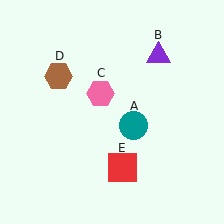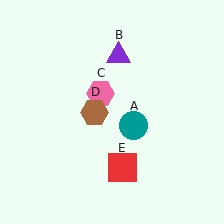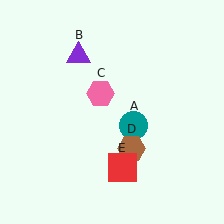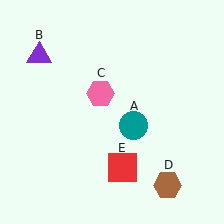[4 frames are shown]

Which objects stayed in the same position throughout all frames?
Teal circle (object A) and pink hexagon (object C) and red square (object E) remained stationary.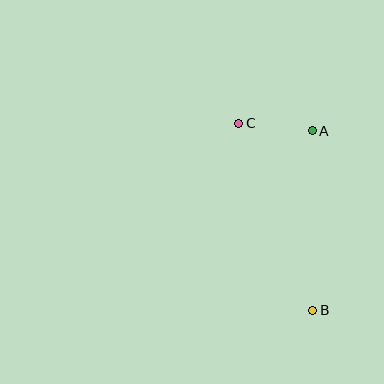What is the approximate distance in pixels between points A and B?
The distance between A and B is approximately 179 pixels.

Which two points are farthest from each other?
Points B and C are farthest from each other.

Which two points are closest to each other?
Points A and C are closest to each other.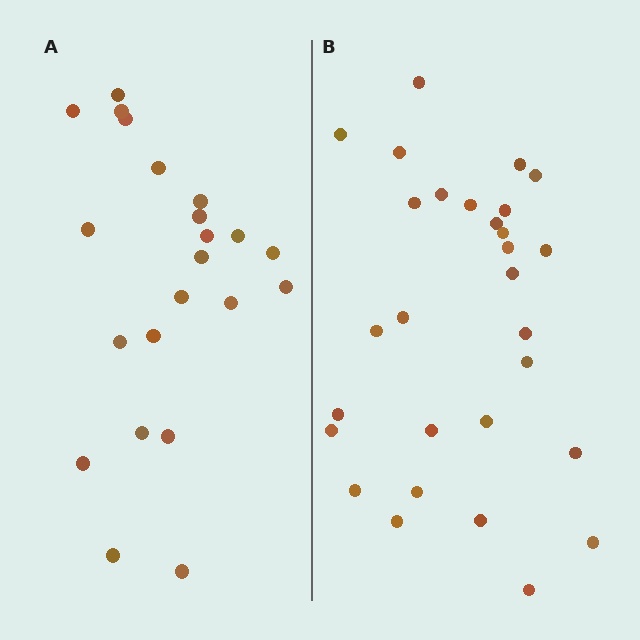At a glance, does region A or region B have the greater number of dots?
Region B (the right region) has more dots.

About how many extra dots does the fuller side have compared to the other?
Region B has roughly 8 or so more dots than region A.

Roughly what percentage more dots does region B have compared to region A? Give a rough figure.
About 30% more.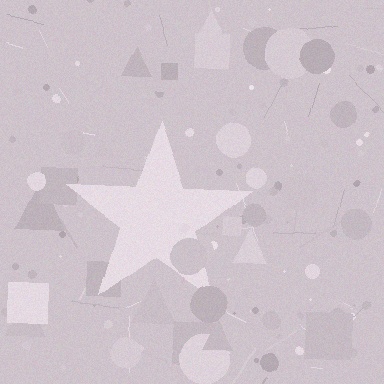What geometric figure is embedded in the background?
A star is embedded in the background.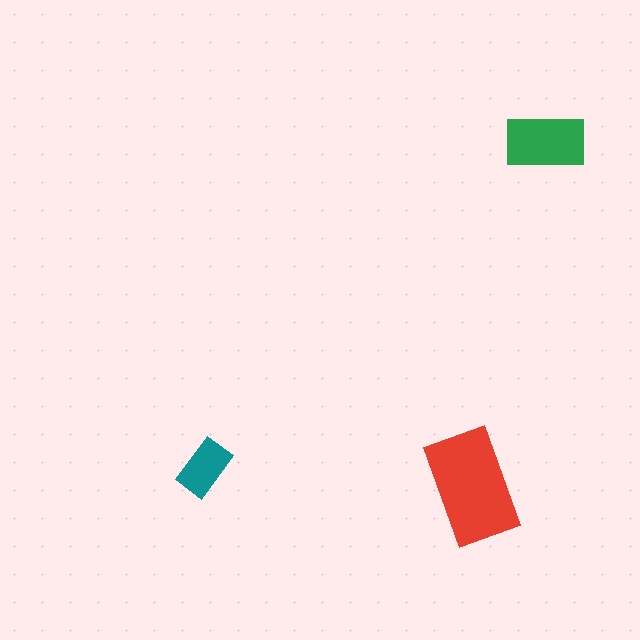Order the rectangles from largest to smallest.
the red one, the green one, the teal one.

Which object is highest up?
The green rectangle is topmost.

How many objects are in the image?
There are 3 objects in the image.